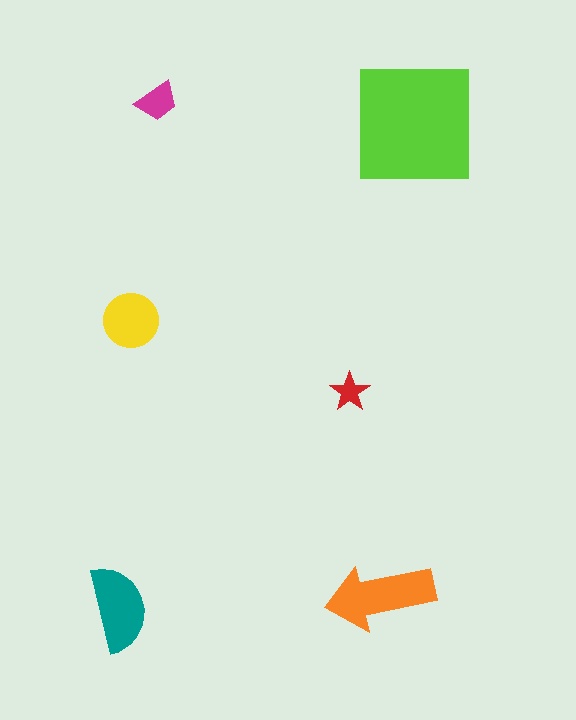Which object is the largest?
The lime square.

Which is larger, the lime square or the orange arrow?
The lime square.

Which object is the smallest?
The red star.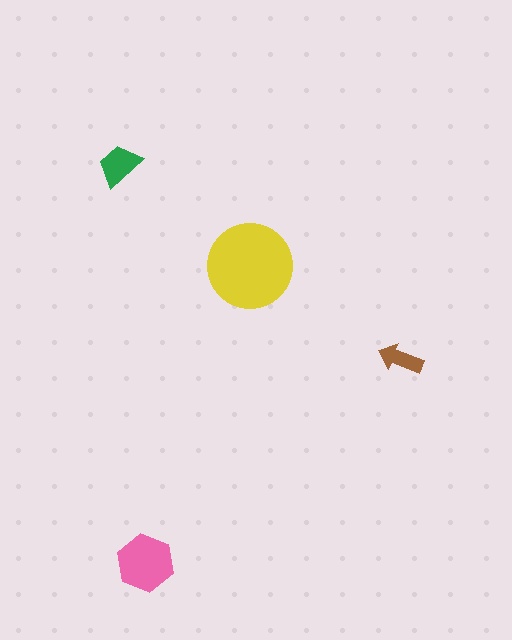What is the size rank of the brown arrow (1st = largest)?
4th.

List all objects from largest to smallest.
The yellow circle, the pink hexagon, the green trapezoid, the brown arrow.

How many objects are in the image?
There are 4 objects in the image.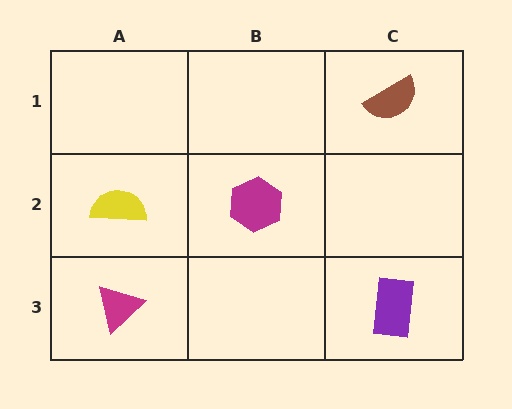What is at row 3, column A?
A magenta triangle.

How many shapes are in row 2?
2 shapes.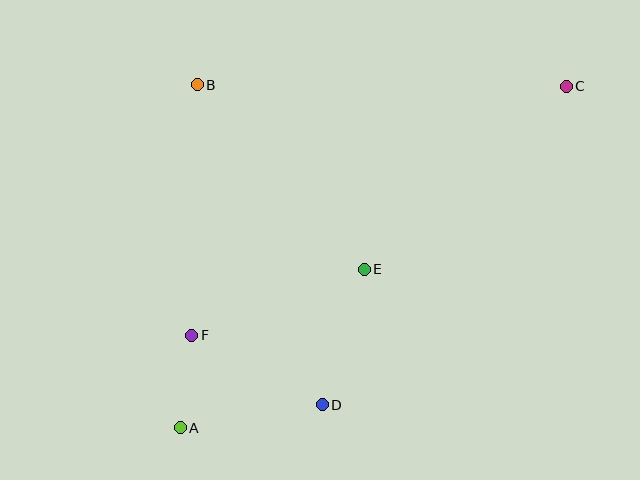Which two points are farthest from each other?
Points A and C are farthest from each other.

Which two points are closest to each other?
Points A and F are closest to each other.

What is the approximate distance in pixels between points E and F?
The distance between E and F is approximately 184 pixels.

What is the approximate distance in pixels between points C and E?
The distance between C and E is approximately 272 pixels.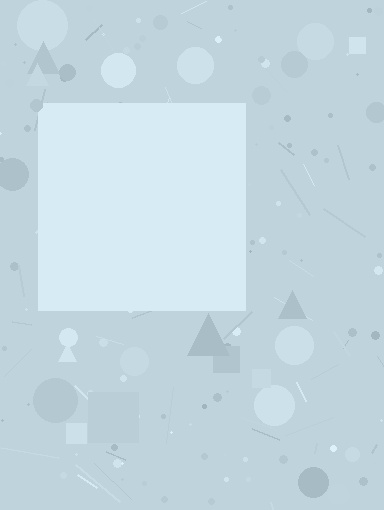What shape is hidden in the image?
A square is hidden in the image.